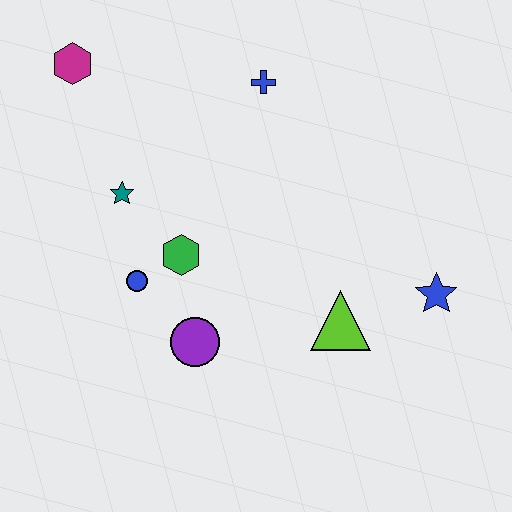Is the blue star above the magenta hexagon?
No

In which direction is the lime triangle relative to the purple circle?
The lime triangle is to the right of the purple circle.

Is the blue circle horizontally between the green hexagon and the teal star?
Yes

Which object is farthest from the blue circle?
The blue star is farthest from the blue circle.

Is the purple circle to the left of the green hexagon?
No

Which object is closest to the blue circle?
The green hexagon is closest to the blue circle.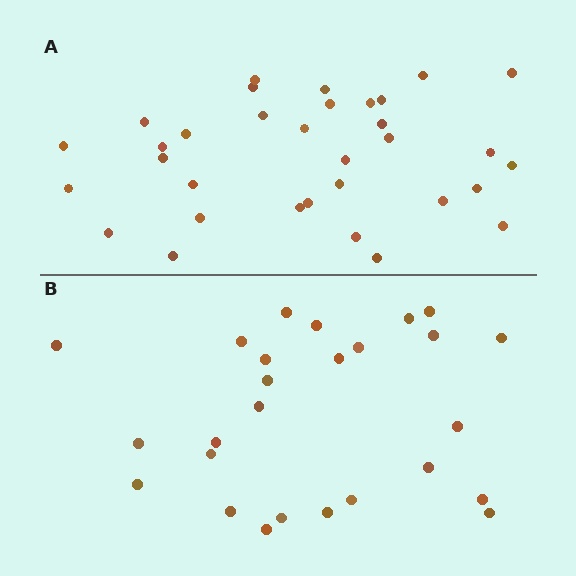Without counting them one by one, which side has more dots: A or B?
Region A (the top region) has more dots.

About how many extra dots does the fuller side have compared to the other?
Region A has roughly 8 or so more dots than region B.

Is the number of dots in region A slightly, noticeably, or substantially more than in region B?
Region A has noticeably more, but not dramatically so. The ratio is roughly 1.3 to 1.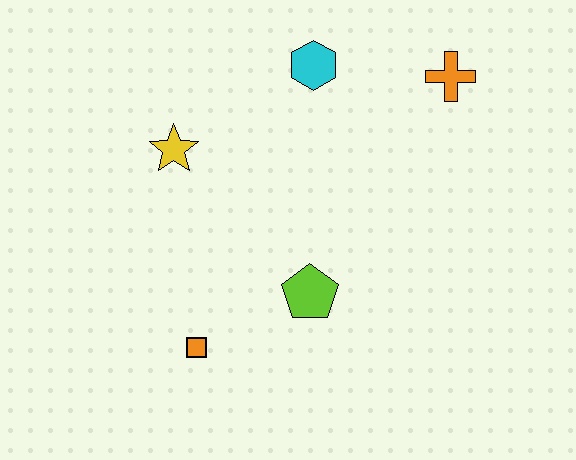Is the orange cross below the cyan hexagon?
Yes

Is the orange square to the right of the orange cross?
No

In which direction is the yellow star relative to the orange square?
The yellow star is above the orange square.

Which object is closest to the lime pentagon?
The orange square is closest to the lime pentagon.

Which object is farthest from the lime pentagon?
The orange cross is farthest from the lime pentagon.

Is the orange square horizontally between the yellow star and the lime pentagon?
Yes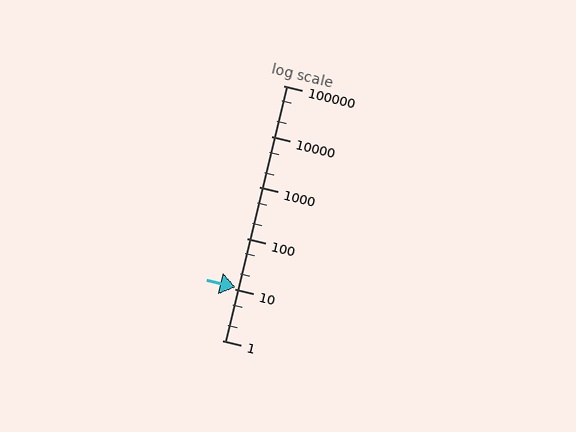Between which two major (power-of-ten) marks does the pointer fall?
The pointer is between 10 and 100.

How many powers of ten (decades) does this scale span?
The scale spans 5 decades, from 1 to 100000.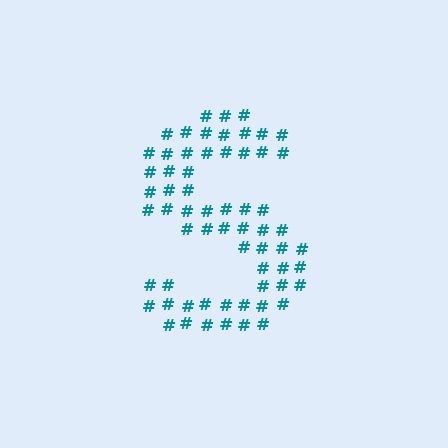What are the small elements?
The small elements are hash symbols.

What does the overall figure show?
The overall figure shows the letter S.